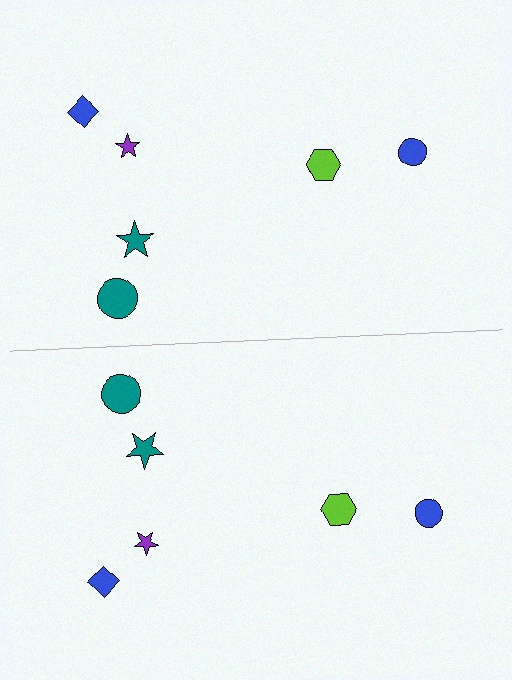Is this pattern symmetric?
Yes, this pattern has bilateral (reflection) symmetry.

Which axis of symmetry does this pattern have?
The pattern has a horizontal axis of symmetry running through the center of the image.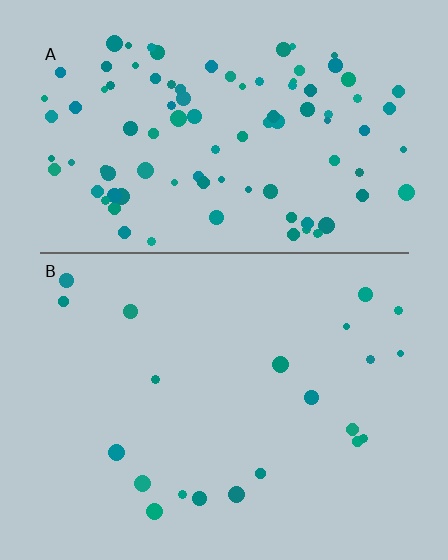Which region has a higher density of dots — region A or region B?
A (the top).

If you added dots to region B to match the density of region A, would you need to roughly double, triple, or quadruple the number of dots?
Approximately quadruple.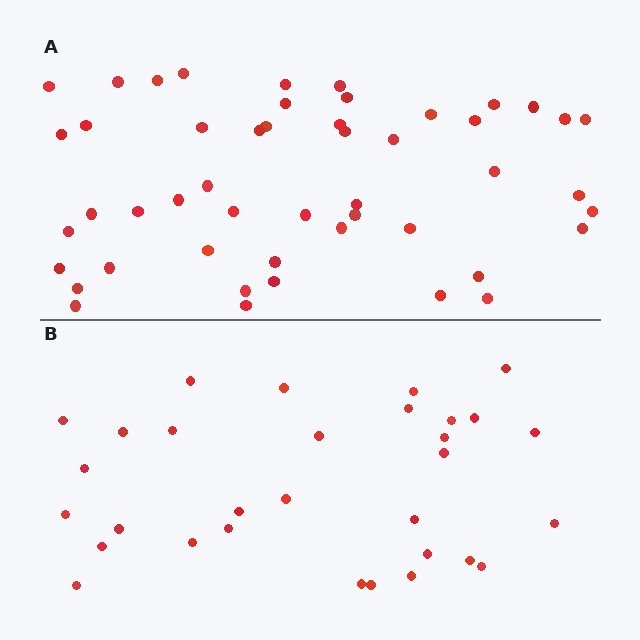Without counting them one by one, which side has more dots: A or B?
Region A (the top region) has more dots.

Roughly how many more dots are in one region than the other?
Region A has approximately 20 more dots than region B.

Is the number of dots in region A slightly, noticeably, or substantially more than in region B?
Region A has substantially more. The ratio is roughly 1.6 to 1.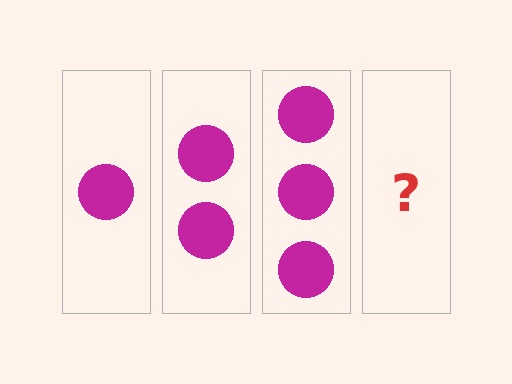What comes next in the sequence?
The next element should be 4 circles.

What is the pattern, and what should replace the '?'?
The pattern is that each step adds one more circle. The '?' should be 4 circles.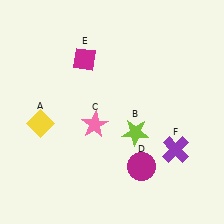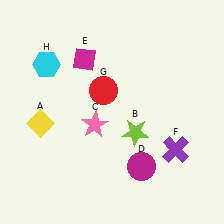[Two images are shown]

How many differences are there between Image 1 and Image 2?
There are 2 differences between the two images.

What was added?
A red circle (G), a cyan hexagon (H) were added in Image 2.